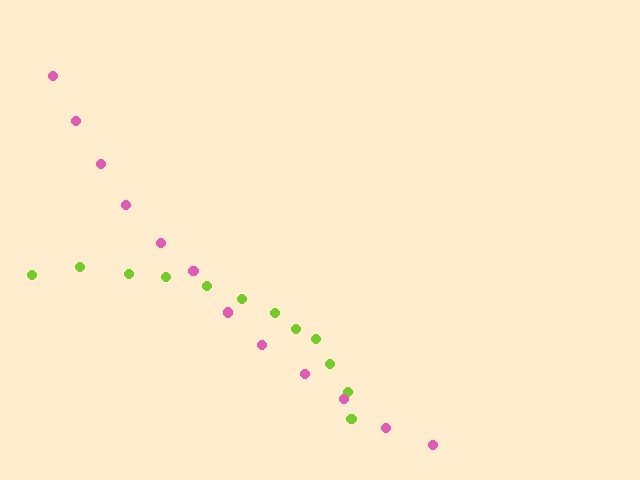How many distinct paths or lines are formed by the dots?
There are 2 distinct paths.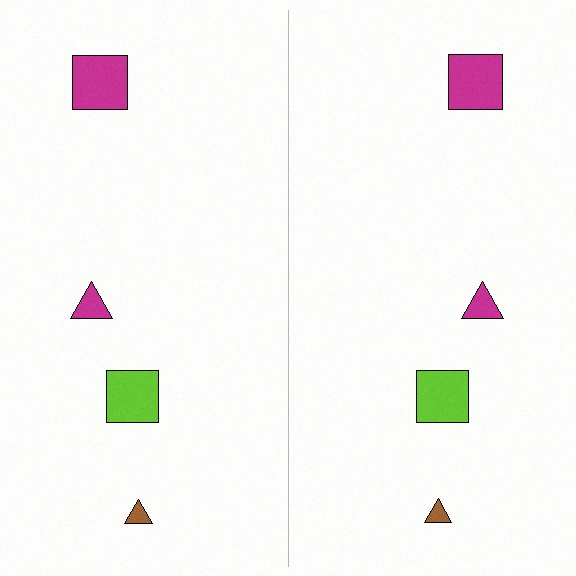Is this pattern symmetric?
Yes, this pattern has bilateral (reflection) symmetry.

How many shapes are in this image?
There are 8 shapes in this image.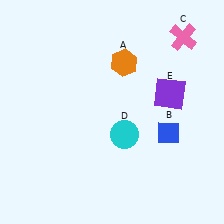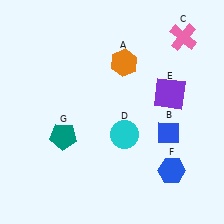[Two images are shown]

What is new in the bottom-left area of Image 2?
A teal pentagon (G) was added in the bottom-left area of Image 2.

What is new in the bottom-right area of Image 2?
A blue hexagon (F) was added in the bottom-right area of Image 2.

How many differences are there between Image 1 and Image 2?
There are 2 differences between the two images.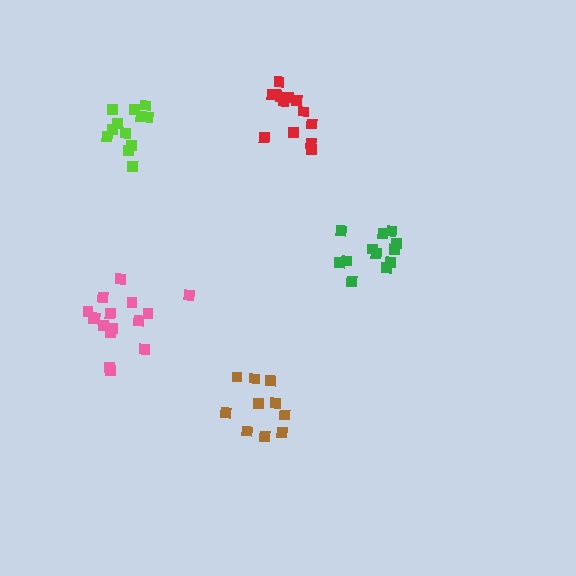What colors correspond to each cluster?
The clusters are colored: pink, red, brown, green, lime.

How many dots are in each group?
Group 1: 16 dots, Group 2: 13 dots, Group 3: 10 dots, Group 4: 12 dots, Group 5: 12 dots (63 total).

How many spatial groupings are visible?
There are 5 spatial groupings.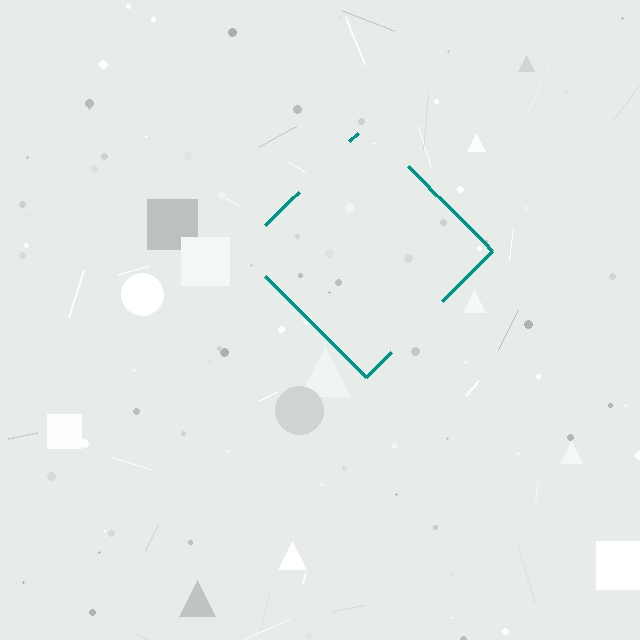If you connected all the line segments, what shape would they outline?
They would outline a diamond.